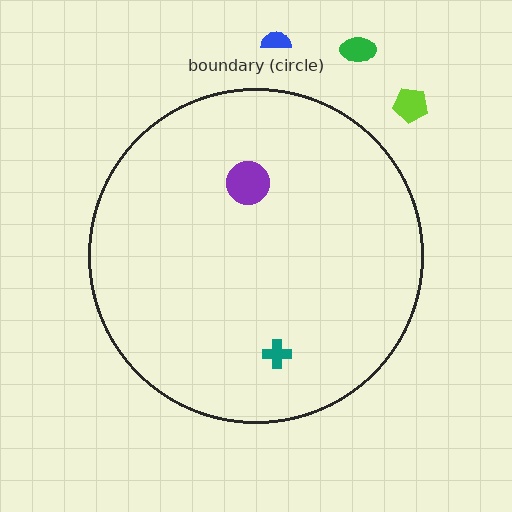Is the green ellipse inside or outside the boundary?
Outside.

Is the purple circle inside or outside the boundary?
Inside.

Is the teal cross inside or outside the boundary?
Inside.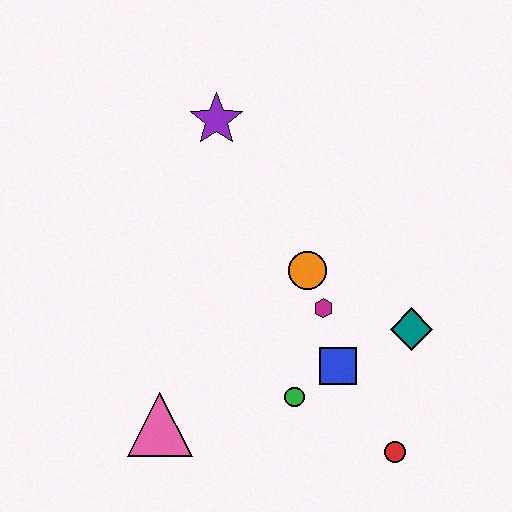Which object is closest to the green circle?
The blue square is closest to the green circle.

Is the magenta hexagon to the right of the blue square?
No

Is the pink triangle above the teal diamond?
No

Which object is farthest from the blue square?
The purple star is farthest from the blue square.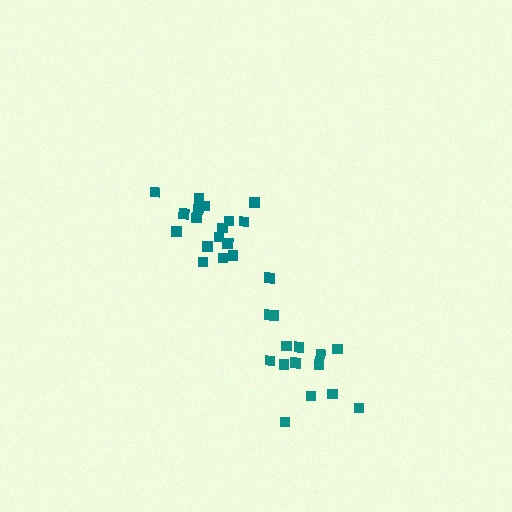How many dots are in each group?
Group 1: 14 dots, Group 2: 18 dots (32 total).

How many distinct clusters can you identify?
There are 2 distinct clusters.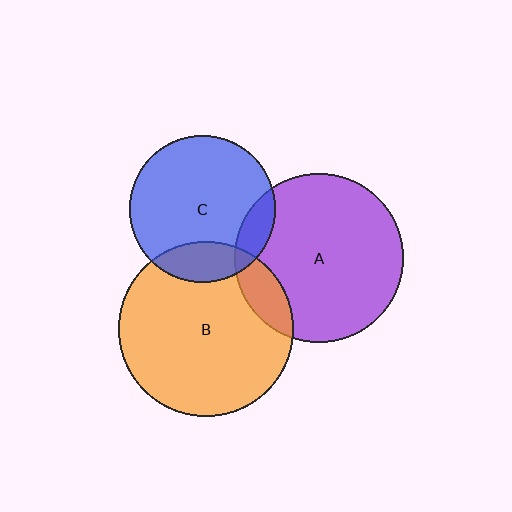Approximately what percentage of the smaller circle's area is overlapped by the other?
Approximately 15%.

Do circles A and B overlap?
Yes.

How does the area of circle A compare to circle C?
Approximately 1.3 times.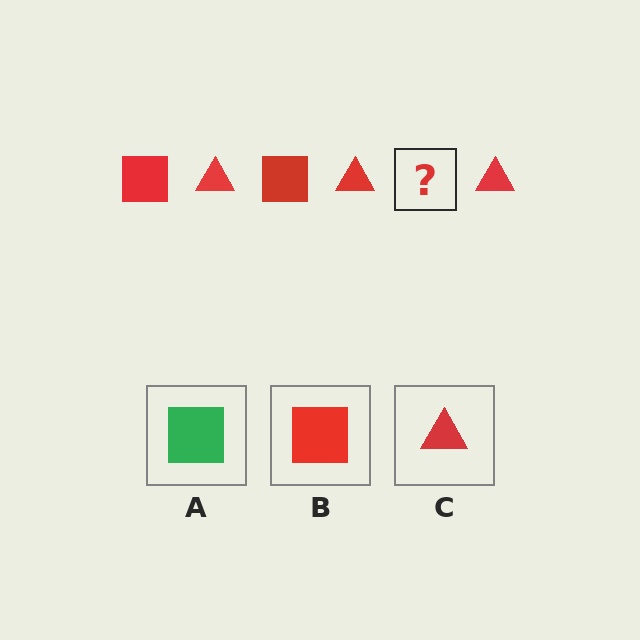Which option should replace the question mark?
Option B.